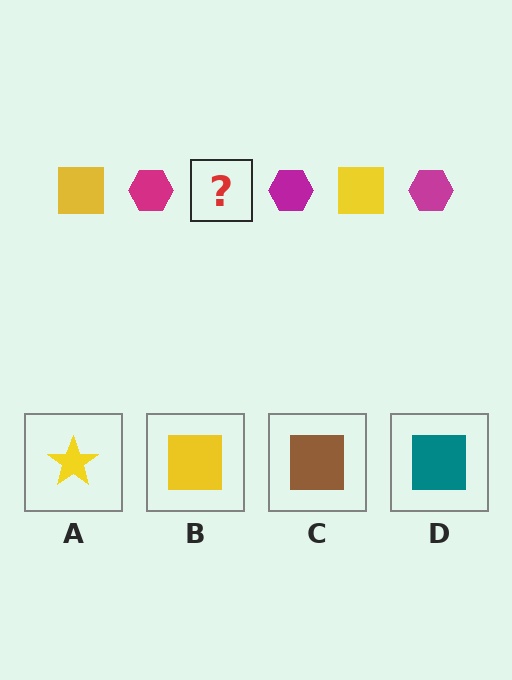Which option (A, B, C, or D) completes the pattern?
B.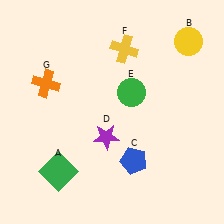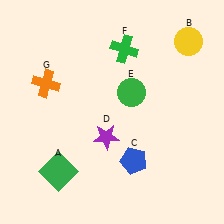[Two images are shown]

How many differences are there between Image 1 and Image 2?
There is 1 difference between the two images.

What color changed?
The cross (F) changed from yellow in Image 1 to green in Image 2.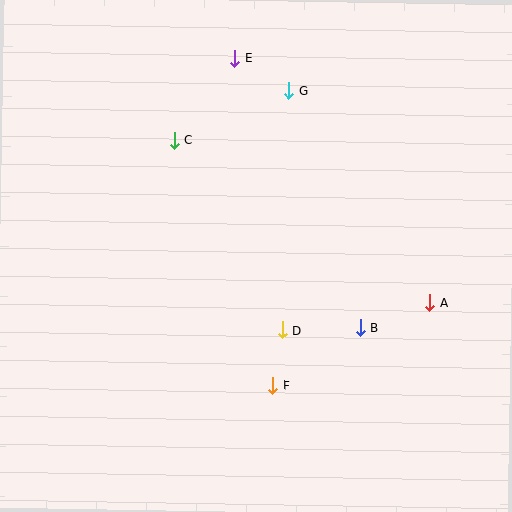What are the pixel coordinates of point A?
Point A is at (430, 303).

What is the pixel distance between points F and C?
The distance between F and C is 265 pixels.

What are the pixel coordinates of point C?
Point C is at (174, 140).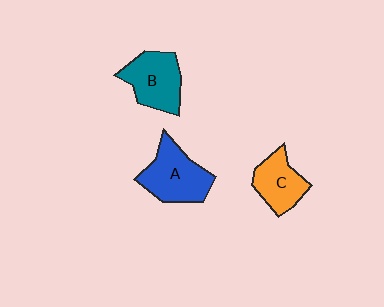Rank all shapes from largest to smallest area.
From largest to smallest: A (blue), B (teal), C (orange).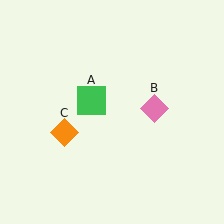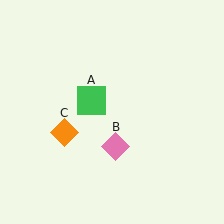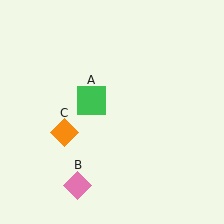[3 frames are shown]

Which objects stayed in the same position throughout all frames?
Green square (object A) and orange diamond (object C) remained stationary.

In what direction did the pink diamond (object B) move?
The pink diamond (object B) moved down and to the left.